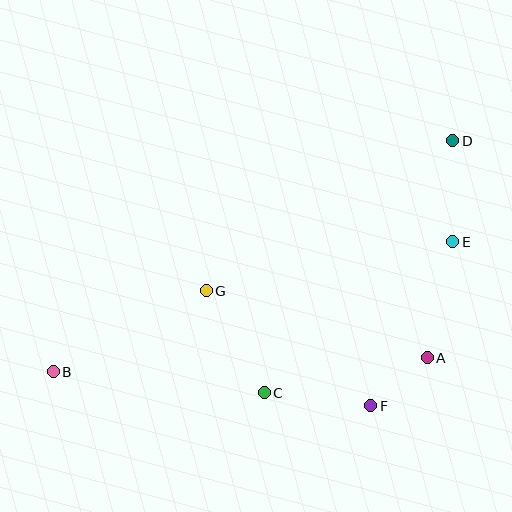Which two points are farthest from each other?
Points B and D are farthest from each other.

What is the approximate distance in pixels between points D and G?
The distance between D and G is approximately 289 pixels.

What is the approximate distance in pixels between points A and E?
The distance between A and E is approximately 118 pixels.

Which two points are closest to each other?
Points A and F are closest to each other.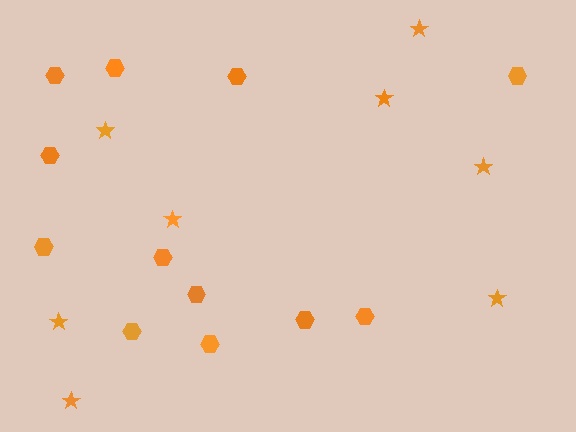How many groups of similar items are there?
There are 2 groups: one group of hexagons (12) and one group of stars (8).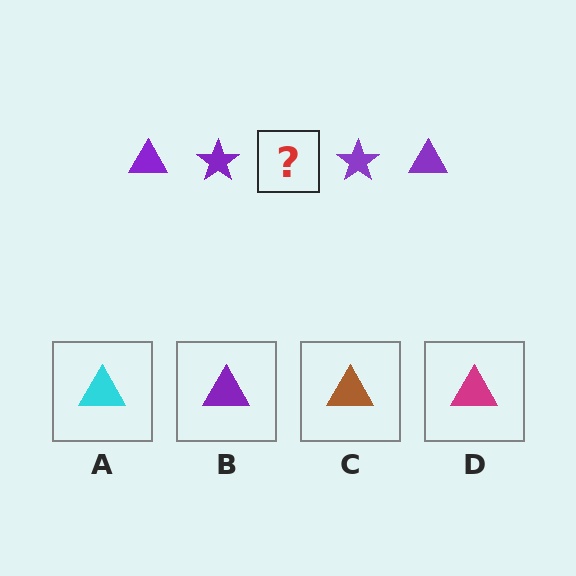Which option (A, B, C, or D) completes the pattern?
B.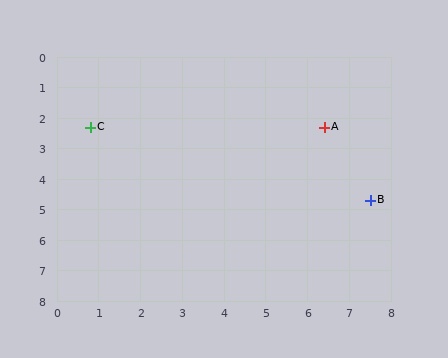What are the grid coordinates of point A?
Point A is at approximately (6.4, 2.3).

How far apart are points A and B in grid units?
Points A and B are about 2.6 grid units apart.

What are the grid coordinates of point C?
Point C is at approximately (0.8, 2.3).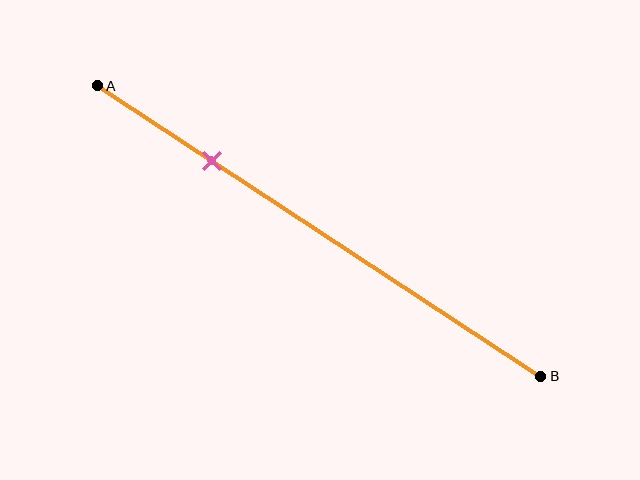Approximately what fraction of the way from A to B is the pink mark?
The pink mark is approximately 25% of the way from A to B.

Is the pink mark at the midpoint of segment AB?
No, the mark is at about 25% from A, not at the 50% midpoint.